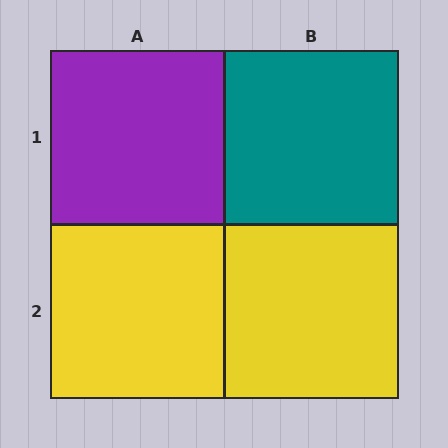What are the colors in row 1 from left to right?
Purple, teal.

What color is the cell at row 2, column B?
Yellow.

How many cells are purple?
1 cell is purple.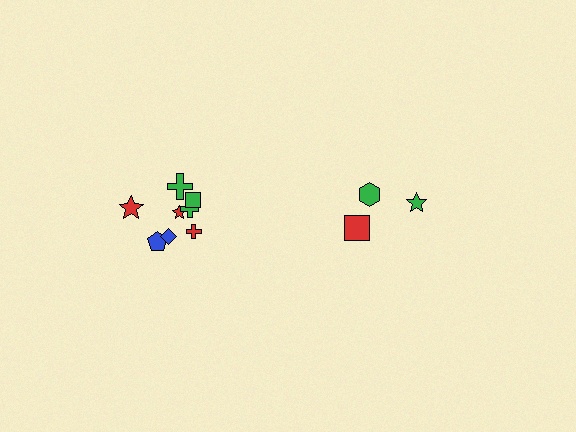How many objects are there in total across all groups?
There are 11 objects.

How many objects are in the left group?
There are 8 objects.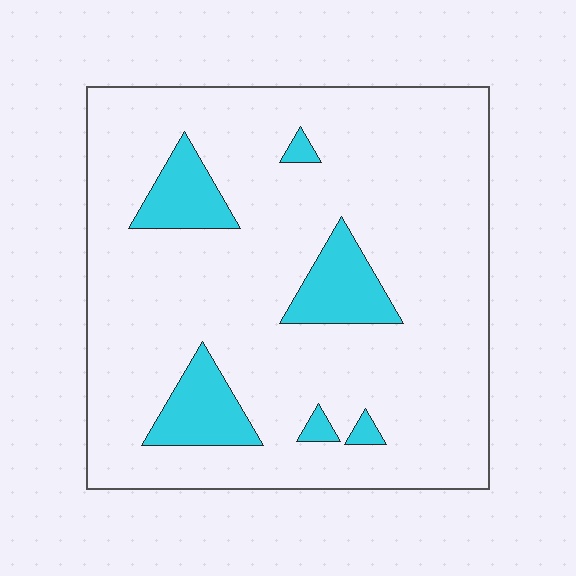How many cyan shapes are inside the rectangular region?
6.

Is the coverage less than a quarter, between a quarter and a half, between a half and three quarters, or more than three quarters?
Less than a quarter.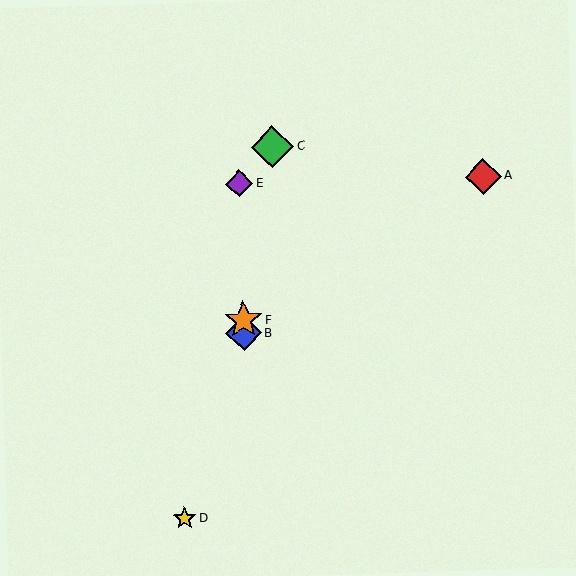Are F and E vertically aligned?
Yes, both are at x≈243.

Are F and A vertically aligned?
No, F is at x≈243 and A is at x≈483.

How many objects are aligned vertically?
3 objects (B, E, F) are aligned vertically.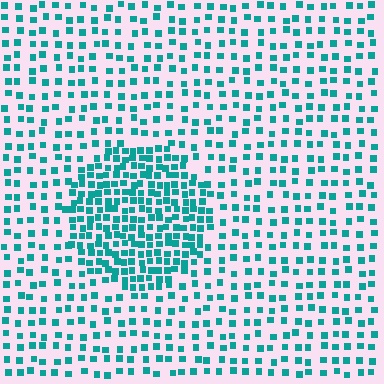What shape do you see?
I see a circle.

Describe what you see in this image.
The image contains small teal elements arranged at two different densities. A circle-shaped region is visible where the elements are more densely packed than the surrounding area.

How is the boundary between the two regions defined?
The boundary is defined by a change in element density (approximately 2.2x ratio). All elements are the same color, size, and shape.